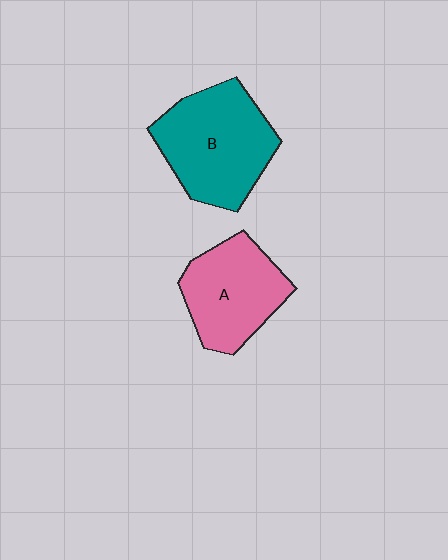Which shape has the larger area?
Shape B (teal).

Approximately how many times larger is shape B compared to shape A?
Approximately 1.2 times.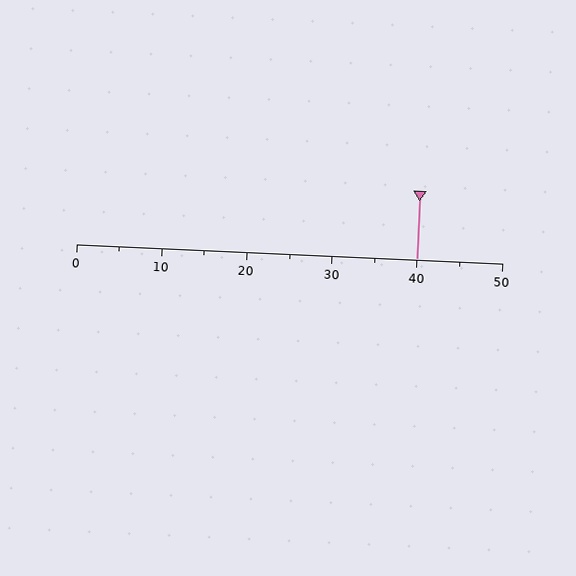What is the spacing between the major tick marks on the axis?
The major ticks are spaced 10 apart.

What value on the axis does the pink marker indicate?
The marker indicates approximately 40.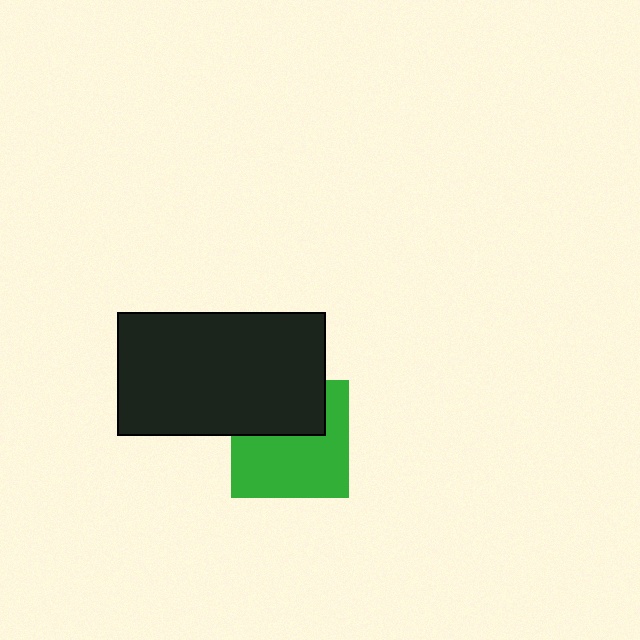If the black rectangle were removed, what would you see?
You would see the complete green square.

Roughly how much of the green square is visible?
About half of it is visible (roughly 62%).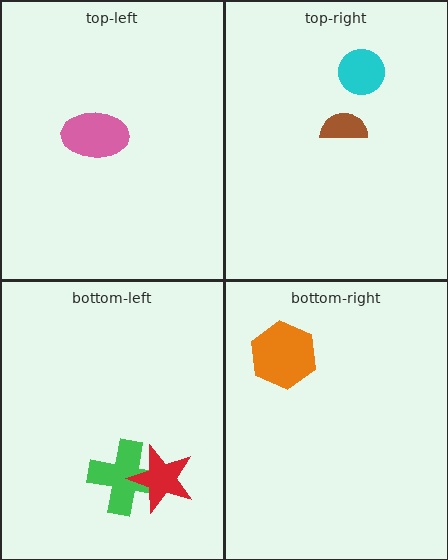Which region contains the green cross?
The bottom-left region.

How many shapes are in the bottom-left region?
2.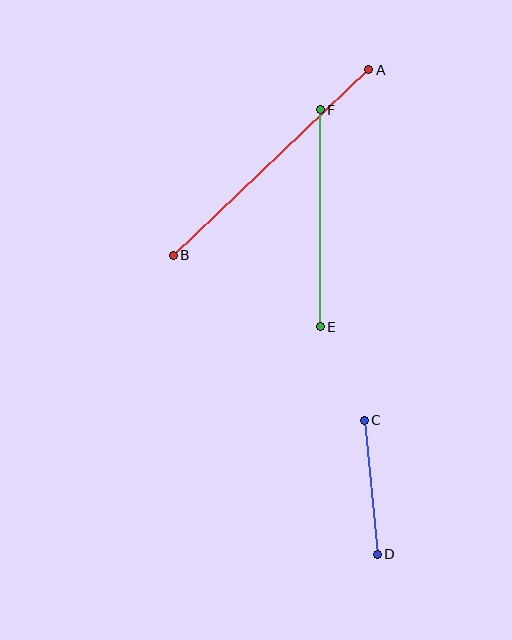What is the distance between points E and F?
The distance is approximately 217 pixels.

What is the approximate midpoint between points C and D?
The midpoint is at approximately (371, 487) pixels.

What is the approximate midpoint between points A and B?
The midpoint is at approximately (271, 163) pixels.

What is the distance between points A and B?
The distance is approximately 270 pixels.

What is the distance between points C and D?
The distance is approximately 134 pixels.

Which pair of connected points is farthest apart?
Points A and B are farthest apart.